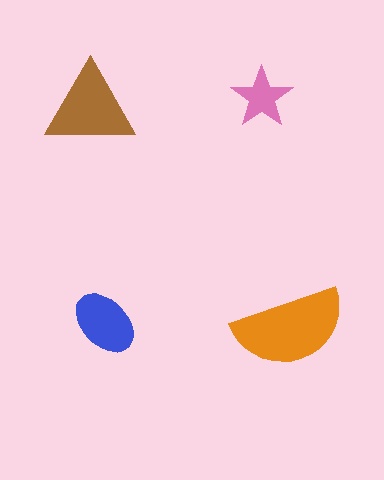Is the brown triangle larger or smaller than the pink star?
Larger.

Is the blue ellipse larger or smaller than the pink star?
Larger.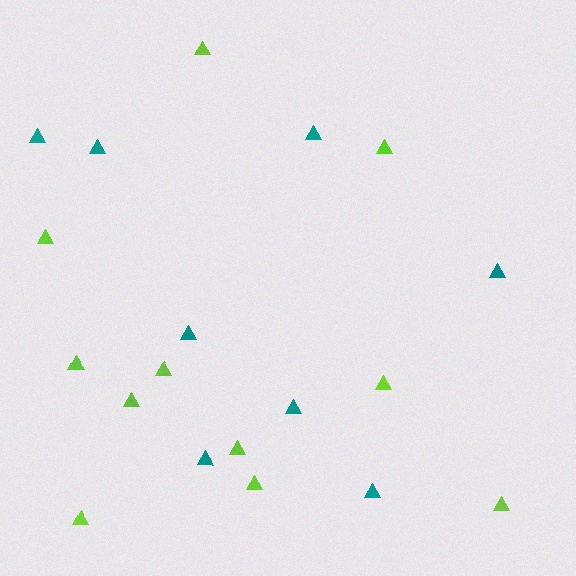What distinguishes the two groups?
There are 2 groups: one group of lime triangles (11) and one group of teal triangles (8).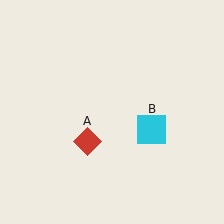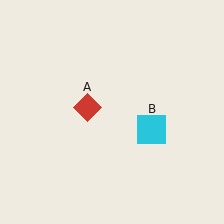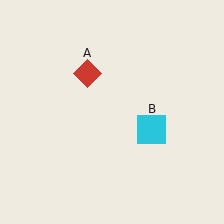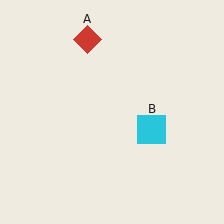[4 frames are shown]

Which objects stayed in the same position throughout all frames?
Cyan square (object B) remained stationary.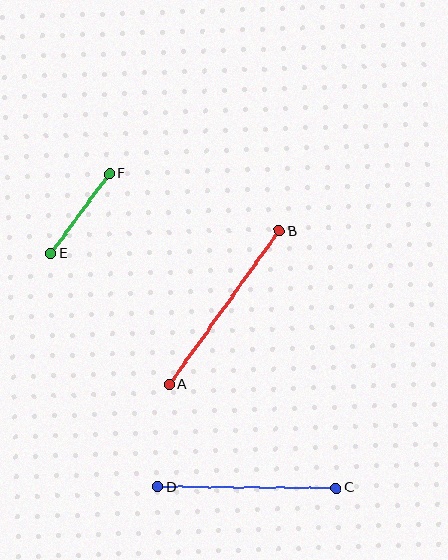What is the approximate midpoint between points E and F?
The midpoint is at approximately (80, 214) pixels.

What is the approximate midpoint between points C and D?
The midpoint is at approximately (247, 487) pixels.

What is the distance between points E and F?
The distance is approximately 99 pixels.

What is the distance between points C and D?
The distance is approximately 178 pixels.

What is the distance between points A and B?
The distance is approximately 189 pixels.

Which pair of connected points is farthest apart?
Points A and B are farthest apart.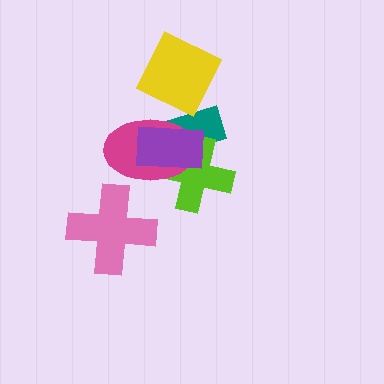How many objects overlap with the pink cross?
0 objects overlap with the pink cross.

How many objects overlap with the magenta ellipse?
3 objects overlap with the magenta ellipse.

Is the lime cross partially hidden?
Yes, it is partially covered by another shape.